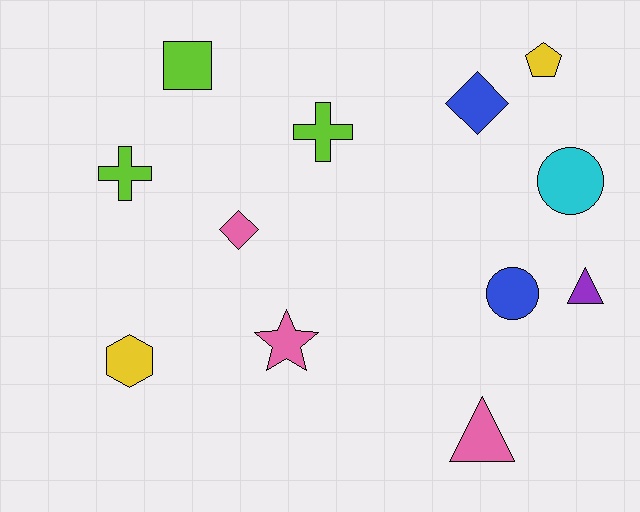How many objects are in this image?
There are 12 objects.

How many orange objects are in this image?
There are no orange objects.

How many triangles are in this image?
There are 2 triangles.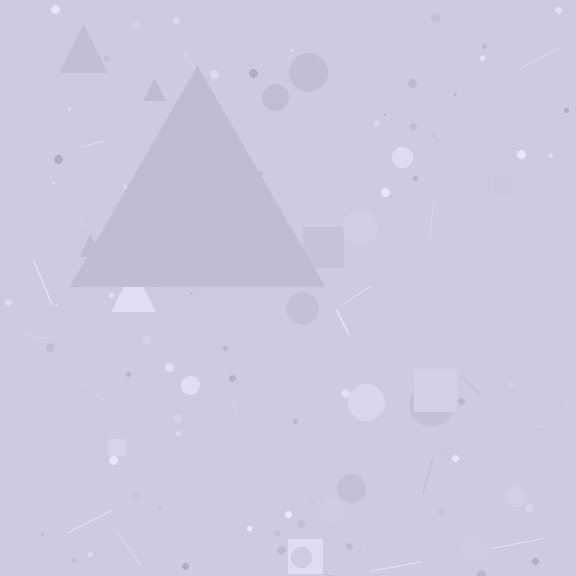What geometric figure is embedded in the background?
A triangle is embedded in the background.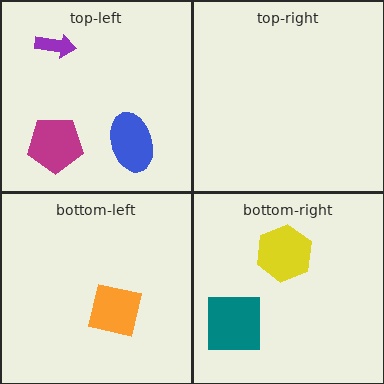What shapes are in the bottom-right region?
The yellow hexagon, the teal square.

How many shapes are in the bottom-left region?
1.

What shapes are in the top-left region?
The purple arrow, the magenta pentagon, the blue ellipse.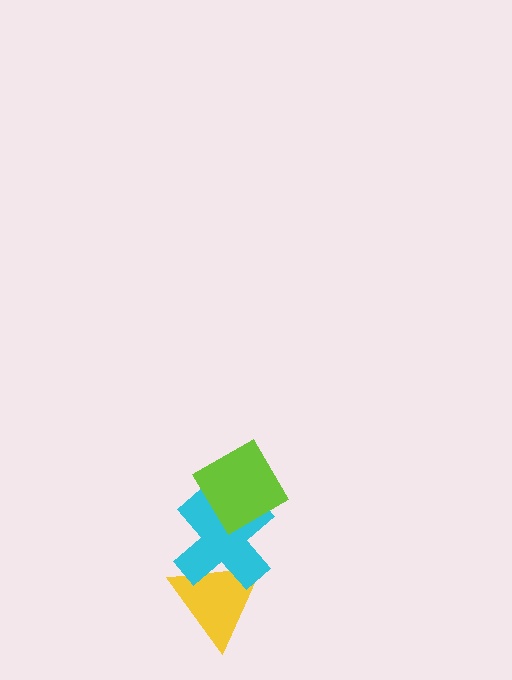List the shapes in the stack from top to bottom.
From top to bottom: the lime diamond, the cyan cross, the yellow triangle.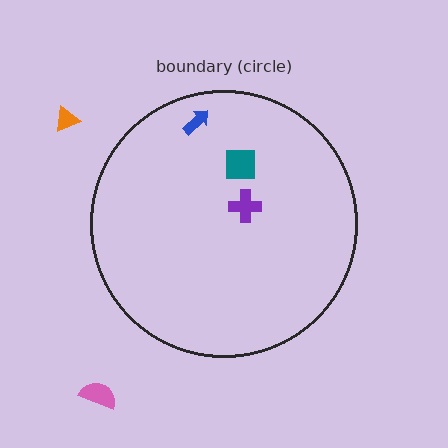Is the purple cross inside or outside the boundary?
Inside.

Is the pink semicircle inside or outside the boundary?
Outside.